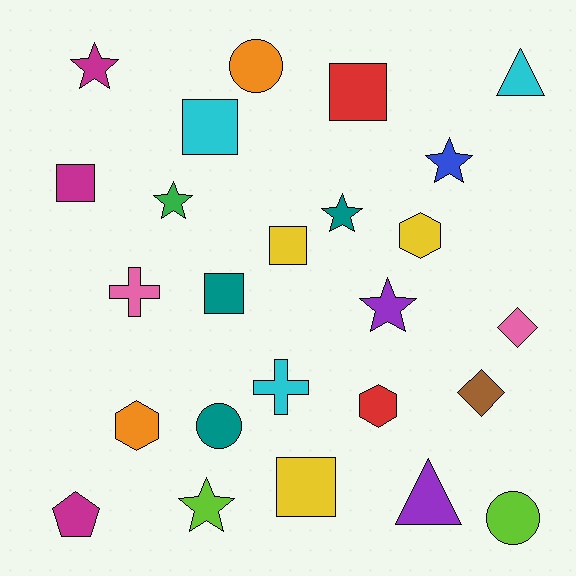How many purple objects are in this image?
There are 2 purple objects.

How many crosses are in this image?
There are 2 crosses.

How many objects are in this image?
There are 25 objects.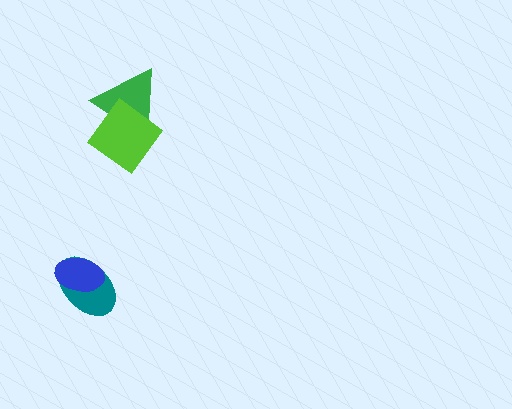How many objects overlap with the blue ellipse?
1 object overlaps with the blue ellipse.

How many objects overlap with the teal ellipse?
1 object overlaps with the teal ellipse.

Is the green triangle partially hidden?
Yes, it is partially covered by another shape.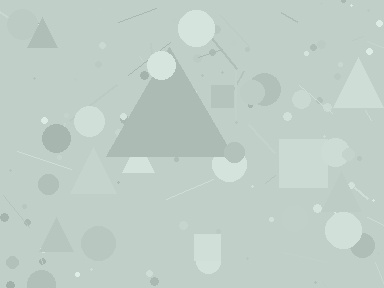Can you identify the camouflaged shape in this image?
The camouflaged shape is a triangle.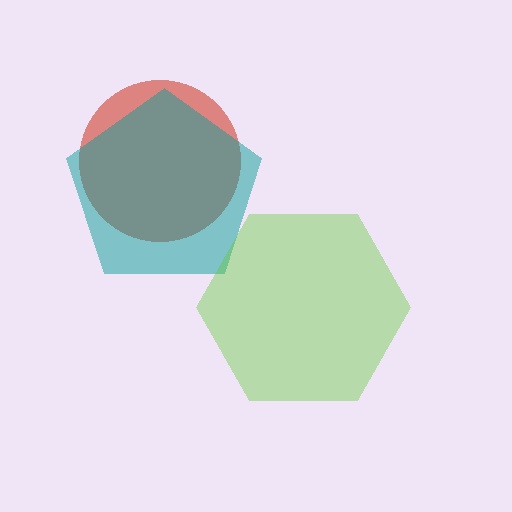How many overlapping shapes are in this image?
There are 3 overlapping shapes in the image.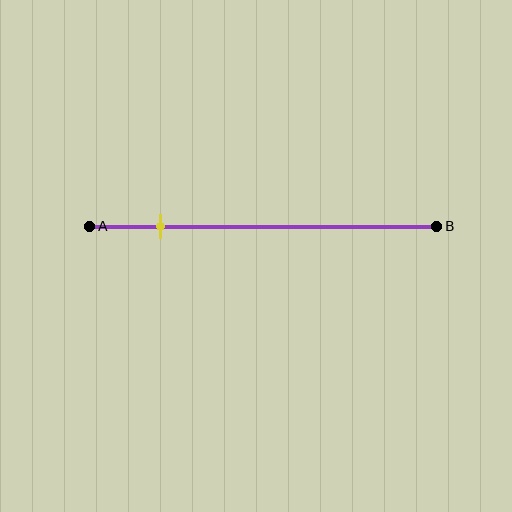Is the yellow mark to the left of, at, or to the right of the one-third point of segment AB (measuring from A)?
The yellow mark is to the left of the one-third point of segment AB.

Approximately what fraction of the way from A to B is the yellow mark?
The yellow mark is approximately 20% of the way from A to B.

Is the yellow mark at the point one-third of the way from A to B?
No, the mark is at about 20% from A, not at the 33% one-third point.